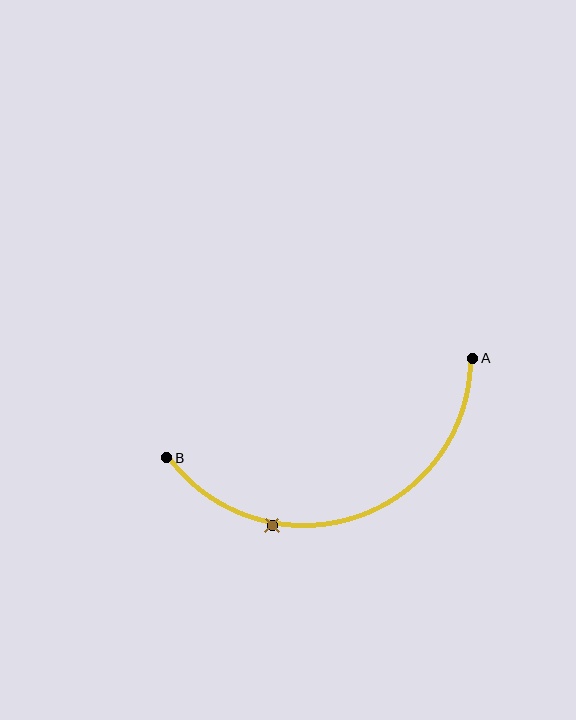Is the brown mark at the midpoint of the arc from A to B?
No. The brown mark lies on the arc but is closer to endpoint B. The arc midpoint would be at the point on the curve equidistant along the arc from both A and B.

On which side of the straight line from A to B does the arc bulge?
The arc bulges below the straight line connecting A and B.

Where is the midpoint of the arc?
The arc midpoint is the point on the curve farthest from the straight line joining A and B. It sits below that line.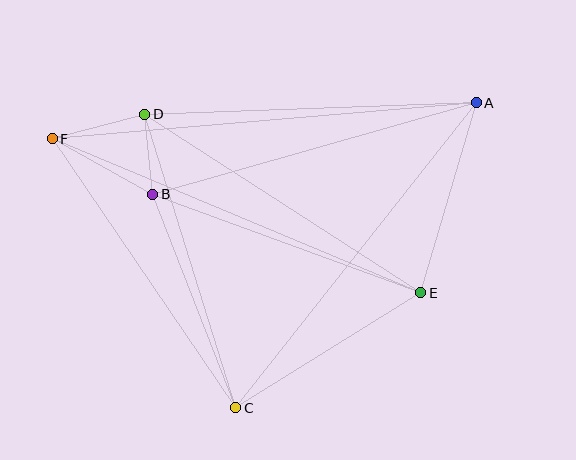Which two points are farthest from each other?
Points A and F are farthest from each other.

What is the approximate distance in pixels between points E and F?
The distance between E and F is approximately 400 pixels.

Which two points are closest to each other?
Points B and D are closest to each other.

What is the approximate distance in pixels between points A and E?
The distance between A and E is approximately 198 pixels.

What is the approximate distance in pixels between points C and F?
The distance between C and F is approximately 326 pixels.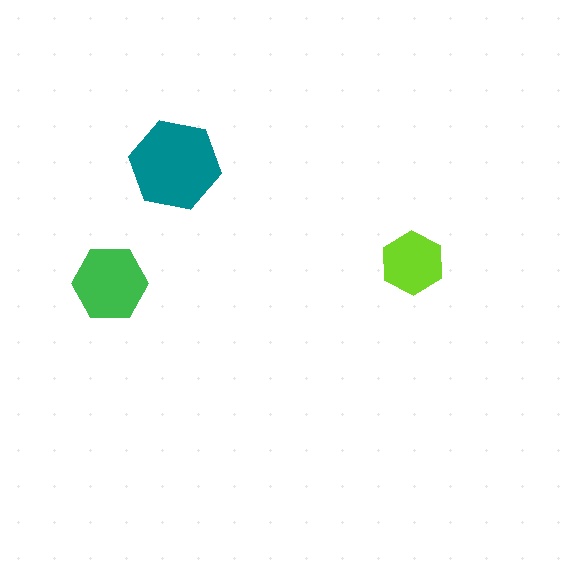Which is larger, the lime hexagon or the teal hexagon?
The teal one.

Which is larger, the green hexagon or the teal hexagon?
The teal one.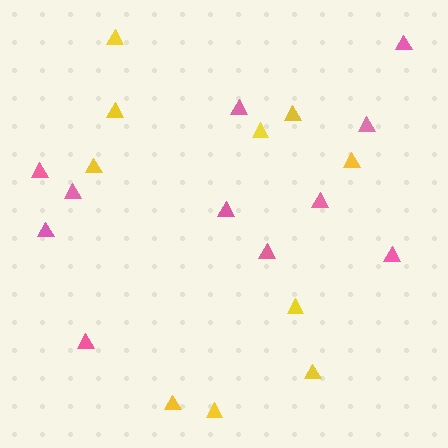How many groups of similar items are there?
There are 2 groups: one group of pink triangles (11) and one group of yellow triangles (10).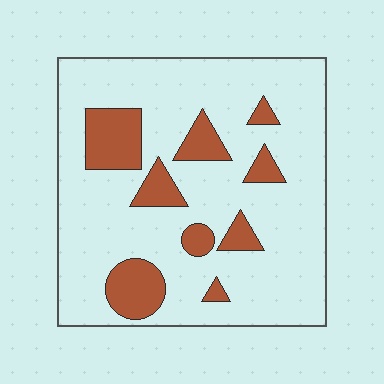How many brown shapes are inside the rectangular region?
9.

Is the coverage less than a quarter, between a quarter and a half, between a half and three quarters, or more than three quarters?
Less than a quarter.